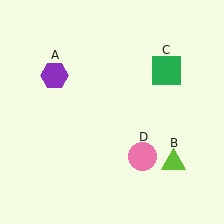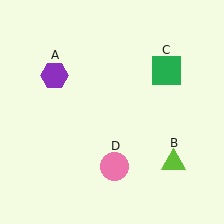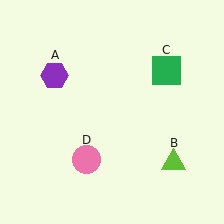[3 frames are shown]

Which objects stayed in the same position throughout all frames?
Purple hexagon (object A) and lime triangle (object B) and green square (object C) remained stationary.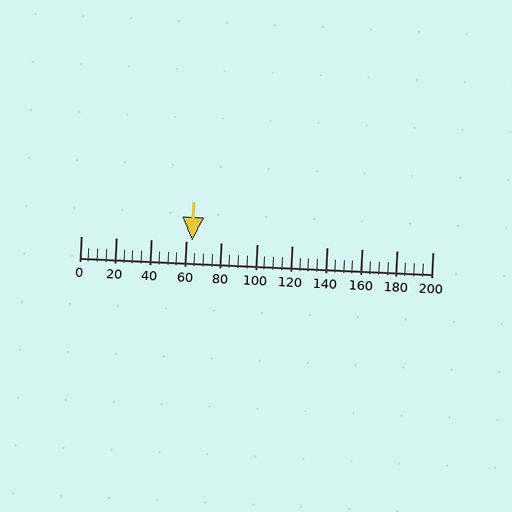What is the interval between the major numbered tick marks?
The major tick marks are spaced 20 units apart.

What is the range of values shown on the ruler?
The ruler shows values from 0 to 200.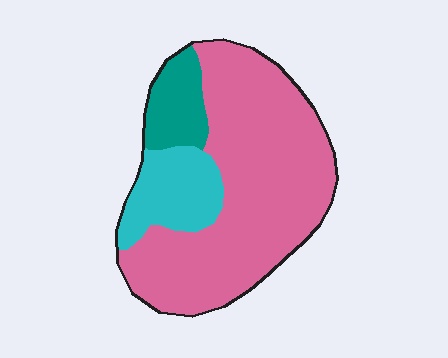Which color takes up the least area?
Teal, at roughly 10%.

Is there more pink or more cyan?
Pink.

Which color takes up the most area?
Pink, at roughly 70%.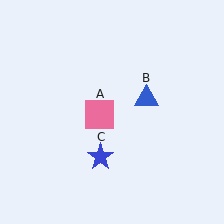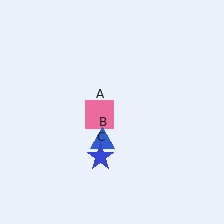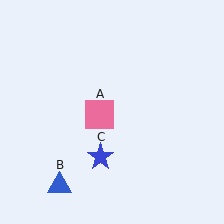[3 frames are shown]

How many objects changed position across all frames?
1 object changed position: blue triangle (object B).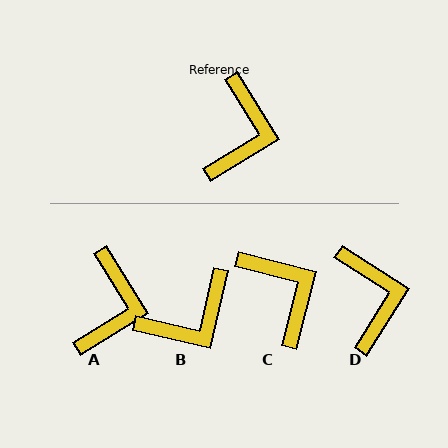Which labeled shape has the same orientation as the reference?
A.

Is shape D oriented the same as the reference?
No, it is off by about 26 degrees.